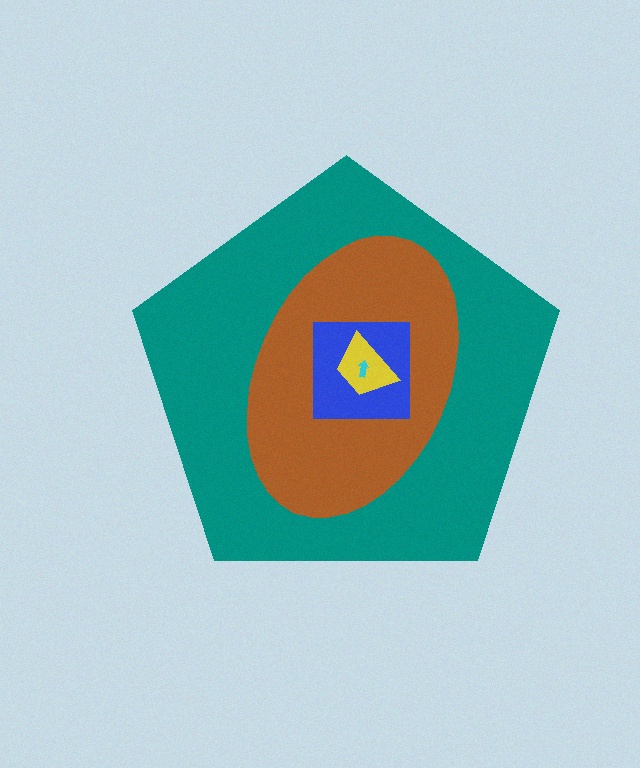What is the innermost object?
The cyan arrow.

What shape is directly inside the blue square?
The yellow trapezoid.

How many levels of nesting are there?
5.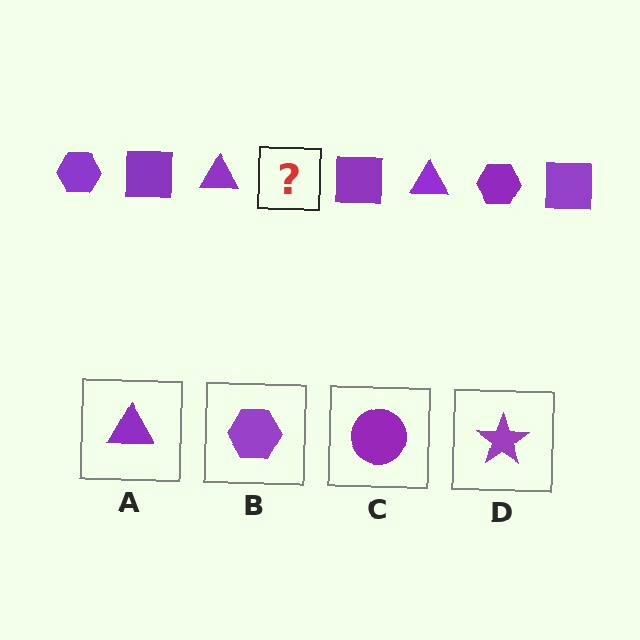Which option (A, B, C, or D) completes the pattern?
B.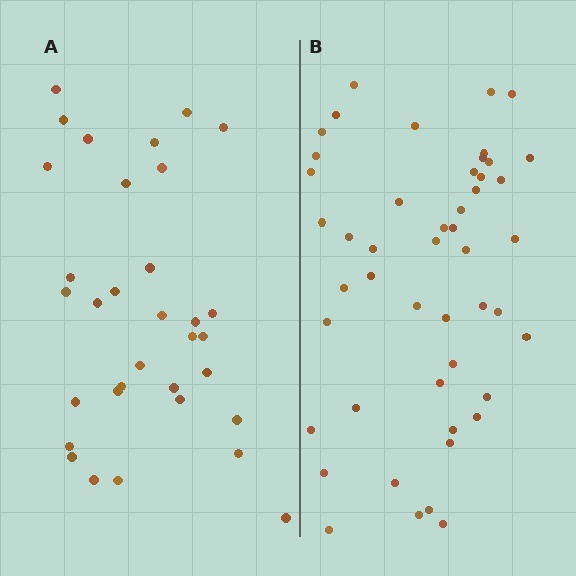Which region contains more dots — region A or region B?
Region B (the right region) has more dots.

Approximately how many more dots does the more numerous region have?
Region B has approximately 15 more dots than region A.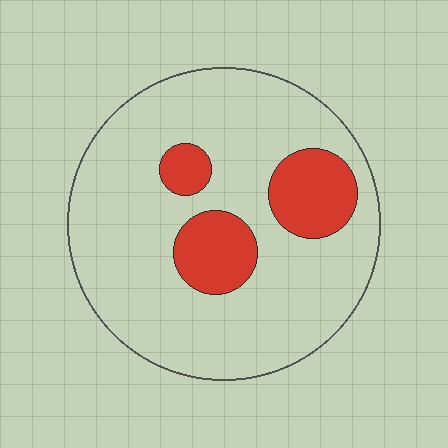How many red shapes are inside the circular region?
3.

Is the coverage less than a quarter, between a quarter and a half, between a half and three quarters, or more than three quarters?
Less than a quarter.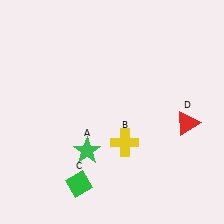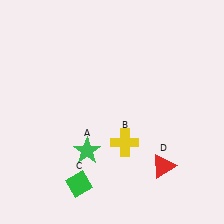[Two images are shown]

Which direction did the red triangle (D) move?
The red triangle (D) moved down.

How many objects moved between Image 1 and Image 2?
1 object moved between the two images.